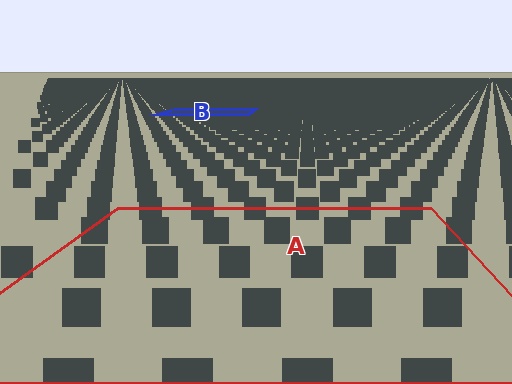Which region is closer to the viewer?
Region A is closer. The texture elements there are larger and more spread out.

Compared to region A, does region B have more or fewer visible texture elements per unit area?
Region B has more texture elements per unit area — they are packed more densely because it is farther away.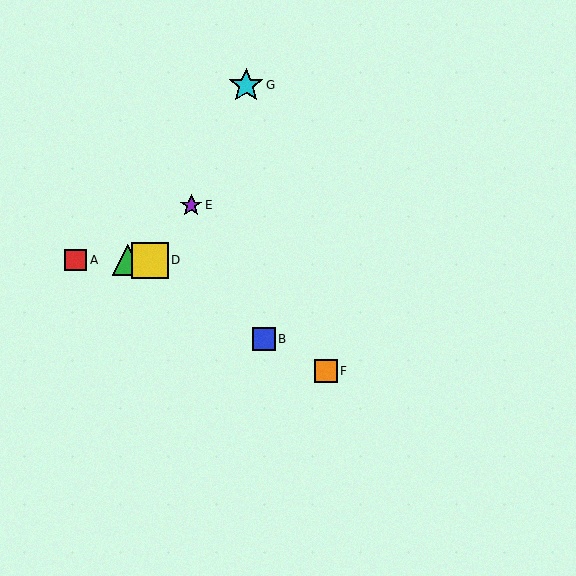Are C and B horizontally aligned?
No, C is at y≈260 and B is at y≈339.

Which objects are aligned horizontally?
Objects A, C, D are aligned horizontally.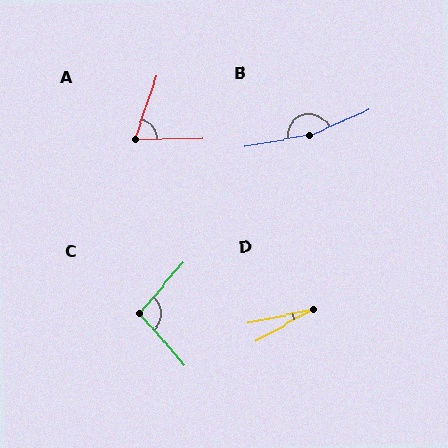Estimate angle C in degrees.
Approximately 98 degrees.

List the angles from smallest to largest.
D (17°), A (70°), C (98°), B (168°).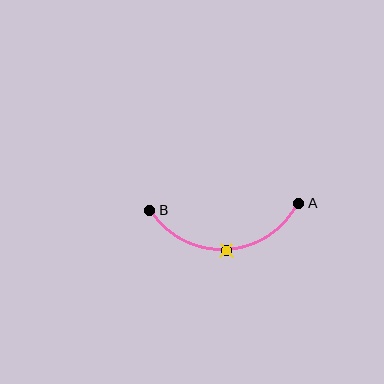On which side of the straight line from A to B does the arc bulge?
The arc bulges below the straight line connecting A and B.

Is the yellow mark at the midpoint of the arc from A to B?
Yes. The yellow mark lies on the arc at equal arc-length from both A and B — it is the arc midpoint.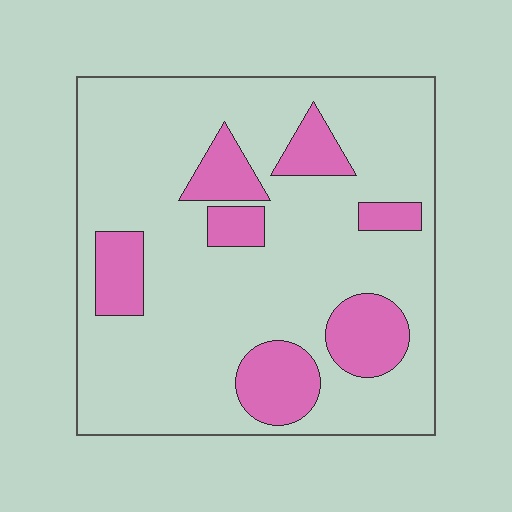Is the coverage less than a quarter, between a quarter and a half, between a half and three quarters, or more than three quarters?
Less than a quarter.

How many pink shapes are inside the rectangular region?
7.